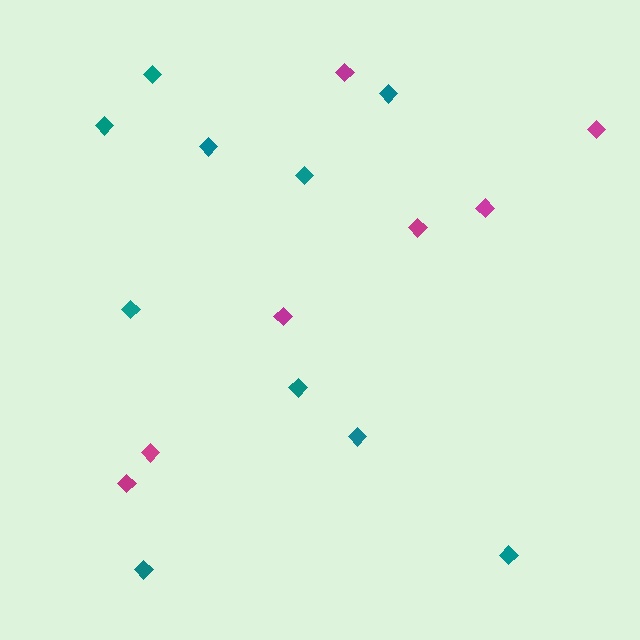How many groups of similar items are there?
There are 2 groups: one group of teal diamonds (10) and one group of magenta diamonds (7).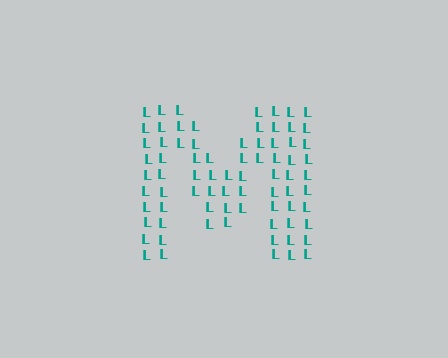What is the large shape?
The large shape is the letter M.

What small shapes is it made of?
It is made of small letter L's.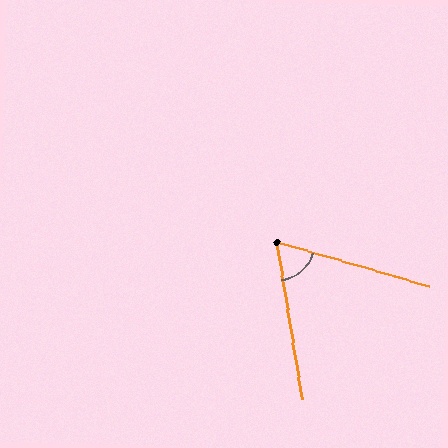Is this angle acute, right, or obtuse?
It is acute.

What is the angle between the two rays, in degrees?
Approximately 65 degrees.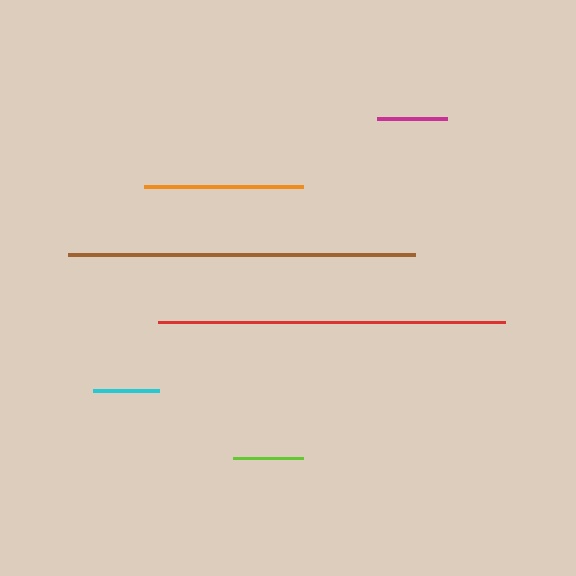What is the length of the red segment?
The red segment is approximately 348 pixels long.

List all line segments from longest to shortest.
From longest to shortest: red, brown, orange, lime, magenta, cyan.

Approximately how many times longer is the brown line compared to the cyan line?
The brown line is approximately 5.2 times the length of the cyan line.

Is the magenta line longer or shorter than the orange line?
The orange line is longer than the magenta line.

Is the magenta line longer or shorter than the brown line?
The brown line is longer than the magenta line.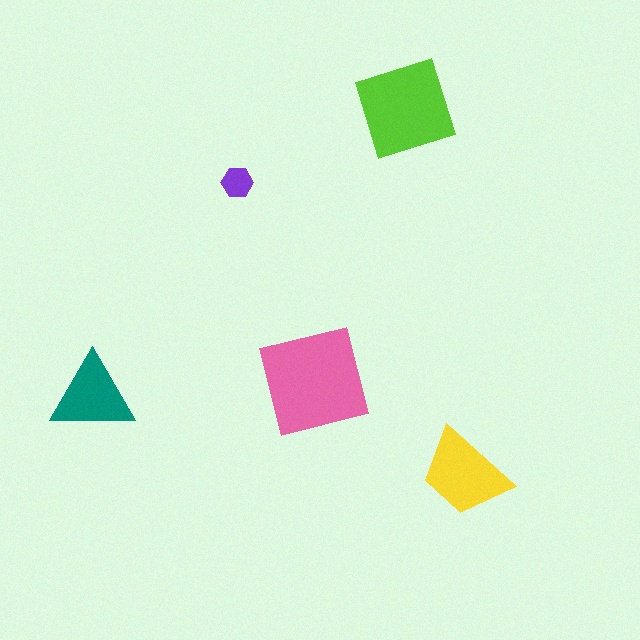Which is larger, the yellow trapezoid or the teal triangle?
The yellow trapezoid.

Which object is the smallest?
The purple hexagon.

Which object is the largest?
The pink square.